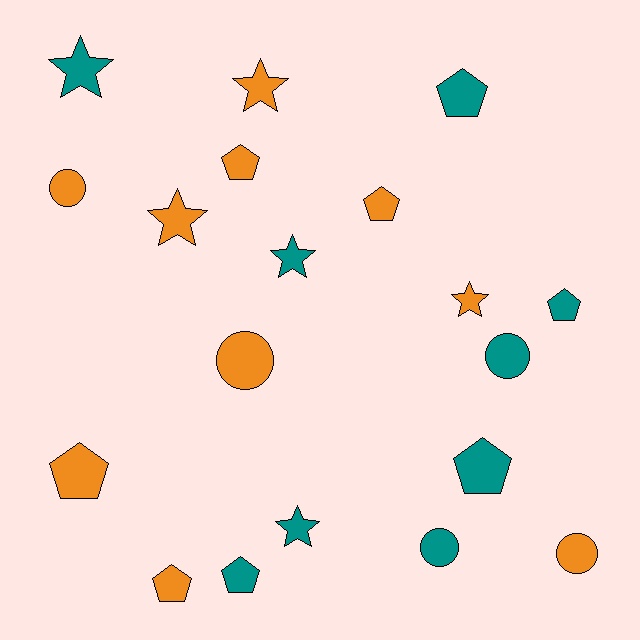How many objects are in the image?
There are 19 objects.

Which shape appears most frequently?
Pentagon, with 8 objects.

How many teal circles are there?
There are 2 teal circles.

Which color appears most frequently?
Orange, with 10 objects.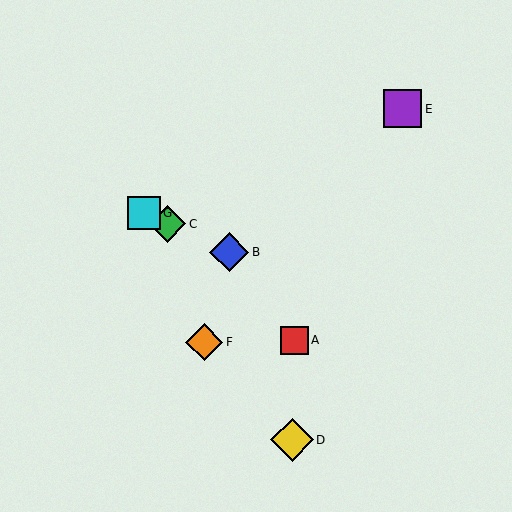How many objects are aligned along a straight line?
3 objects (B, C, G) are aligned along a straight line.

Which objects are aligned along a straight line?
Objects B, C, G are aligned along a straight line.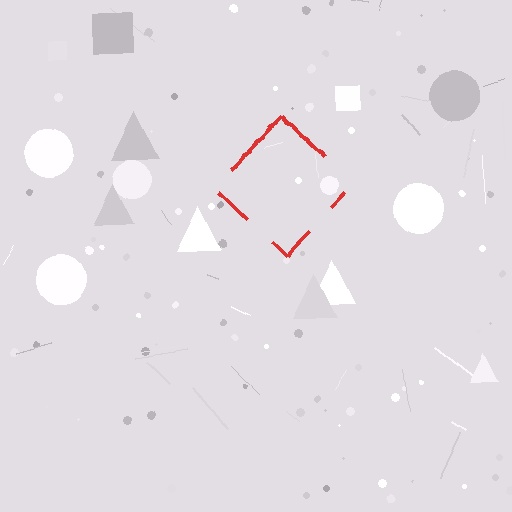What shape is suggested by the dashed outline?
The dashed outline suggests a diamond.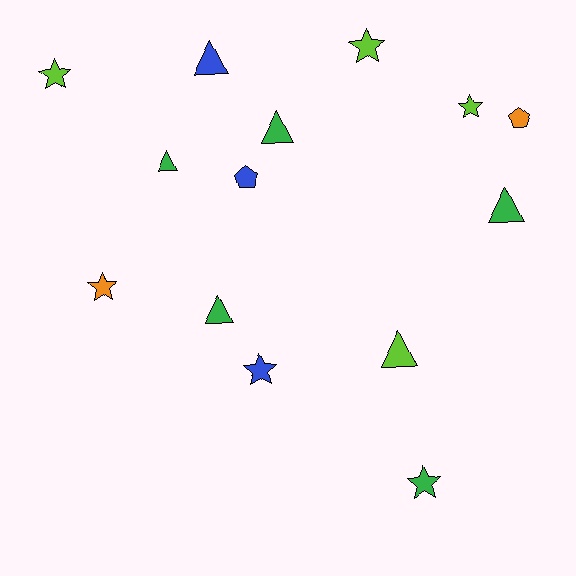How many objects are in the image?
There are 14 objects.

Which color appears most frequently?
Green, with 5 objects.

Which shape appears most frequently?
Star, with 6 objects.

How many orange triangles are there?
There are no orange triangles.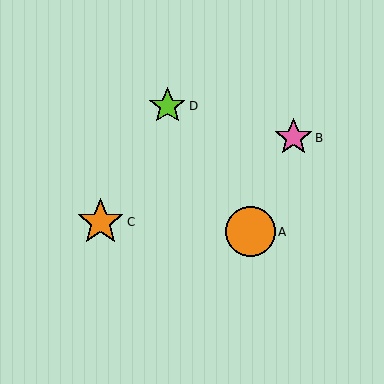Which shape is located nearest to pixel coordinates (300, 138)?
The pink star (labeled B) at (294, 138) is nearest to that location.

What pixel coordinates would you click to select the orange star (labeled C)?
Click at (101, 222) to select the orange star C.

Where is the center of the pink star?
The center of the pink star is at (294, 138).